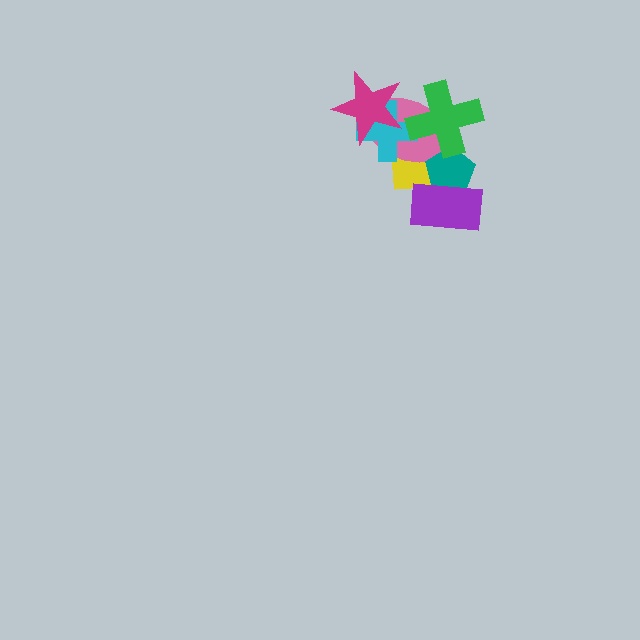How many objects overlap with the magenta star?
2 objects overlap with the magenta star.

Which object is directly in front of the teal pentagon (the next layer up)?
The purple rectangle is directly in front of the teal pentagon.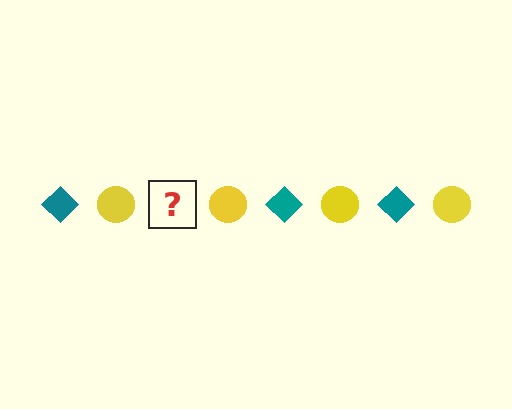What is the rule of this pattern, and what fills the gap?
The rule is that the pattern alternates between teal diamond and yellow circle. The gap should be filled with a teal diamond.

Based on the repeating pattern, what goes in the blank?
The blank should be a teal diamond.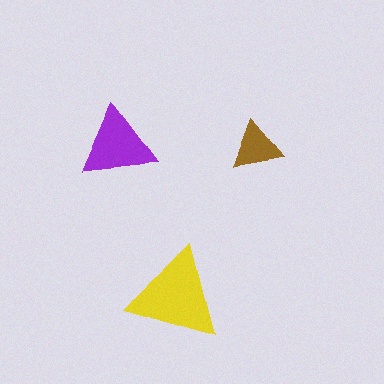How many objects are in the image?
There are 3 objects in the image.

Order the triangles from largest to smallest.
the yellow one, the purple one, the brown one.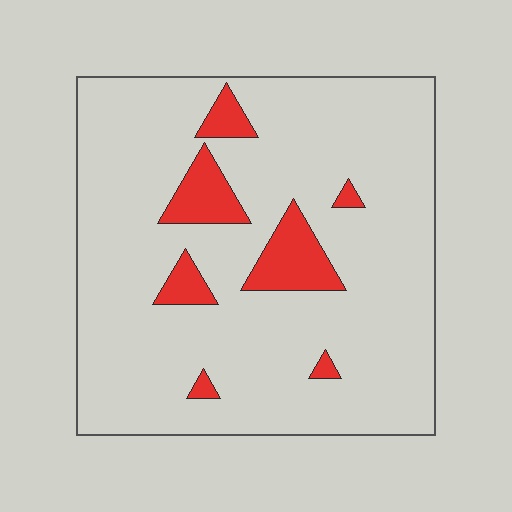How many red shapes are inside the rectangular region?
7.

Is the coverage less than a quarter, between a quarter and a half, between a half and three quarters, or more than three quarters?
Less than a quarter.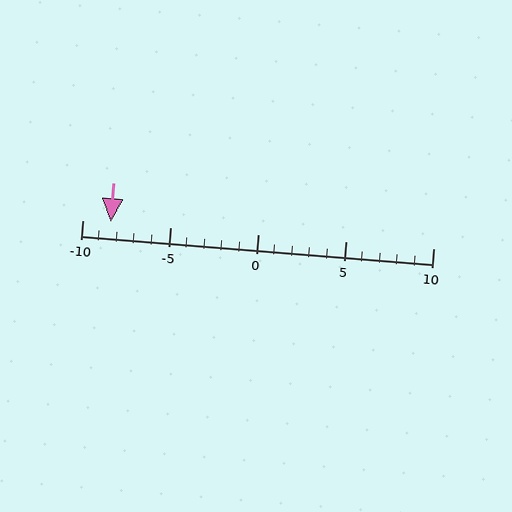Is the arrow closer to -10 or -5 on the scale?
The arrow is closer to -10.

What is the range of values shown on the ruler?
The ruler shows values from -10 to 10.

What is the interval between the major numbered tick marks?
The major tick marks are spaced 5 units apart.